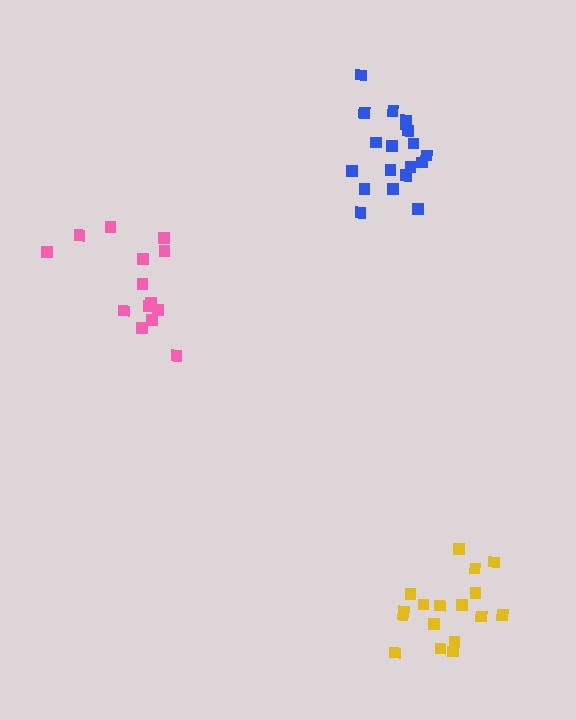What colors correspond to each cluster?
The clusters are colored: blue, pink, yellow.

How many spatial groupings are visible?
There are 3 spatial groupings.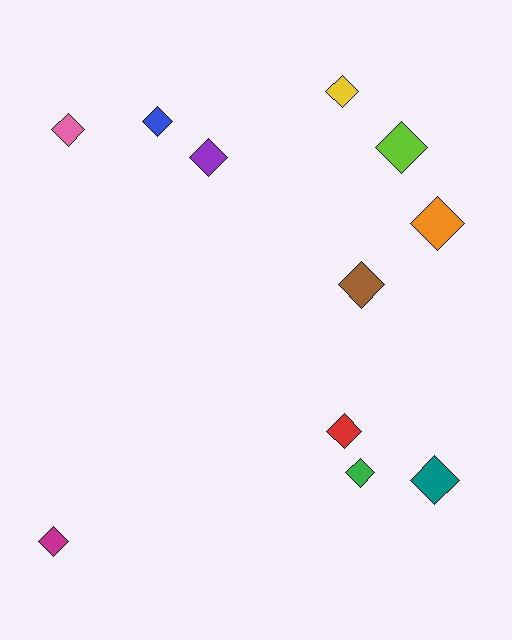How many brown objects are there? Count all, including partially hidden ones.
There is 1 brown object.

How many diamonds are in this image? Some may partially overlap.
There are 11 diamonds.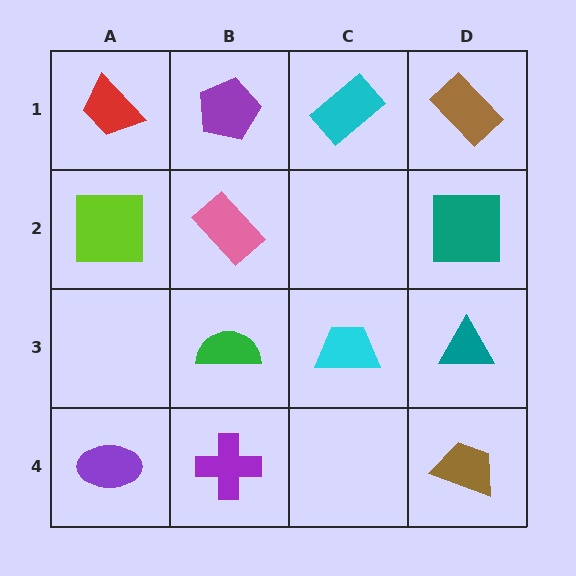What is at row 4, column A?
A purple ellipse.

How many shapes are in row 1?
4 shapes.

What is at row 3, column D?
A teal triangle.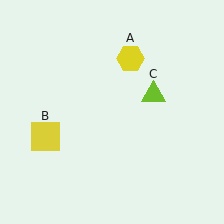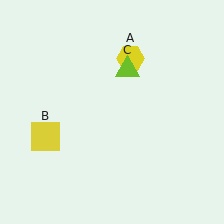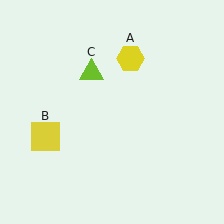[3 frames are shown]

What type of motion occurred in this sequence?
The lime triangle (object C) rotated counterclockwise around the center of the scene.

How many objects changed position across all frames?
1 object changed position: lime triangle (object C).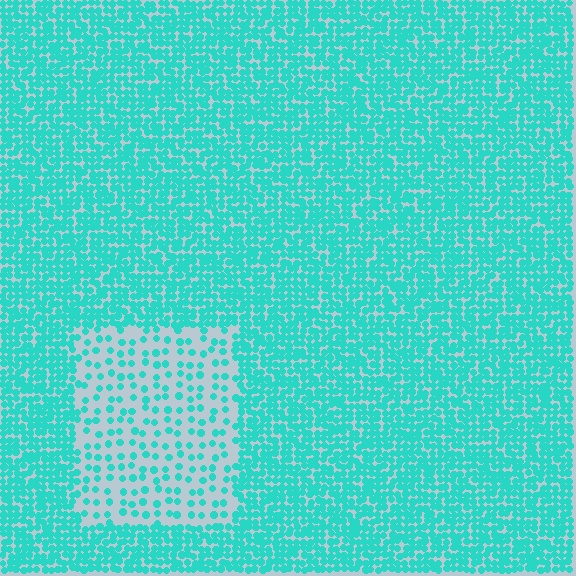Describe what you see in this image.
The image contains small cyan elements arranged at two different densities. A rectangle-shaped region is visible where the elements are less densely packed than the surrounding area.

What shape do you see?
I see a rectangle.